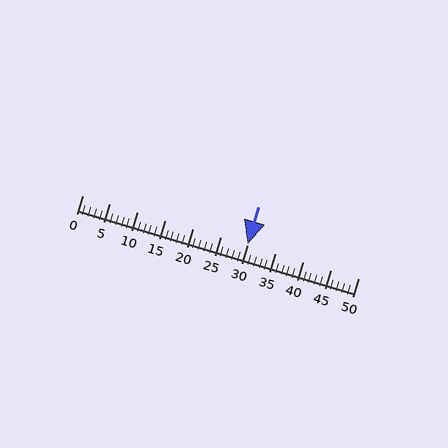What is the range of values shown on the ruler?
The ruler shows values from 0 to 50.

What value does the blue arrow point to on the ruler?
The blue arrow points to approximately 30.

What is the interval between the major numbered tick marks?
The major tick marks are spaced 5 units apart.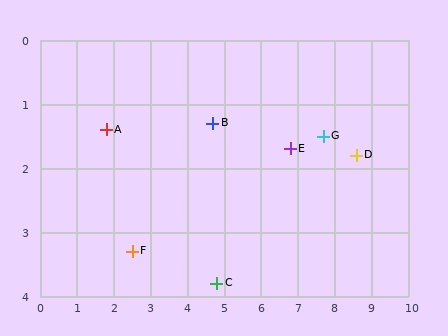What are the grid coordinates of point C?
Point C is at approximately (4.8, 3.8).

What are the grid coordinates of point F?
Point F is at approximately (2.5, 3.3).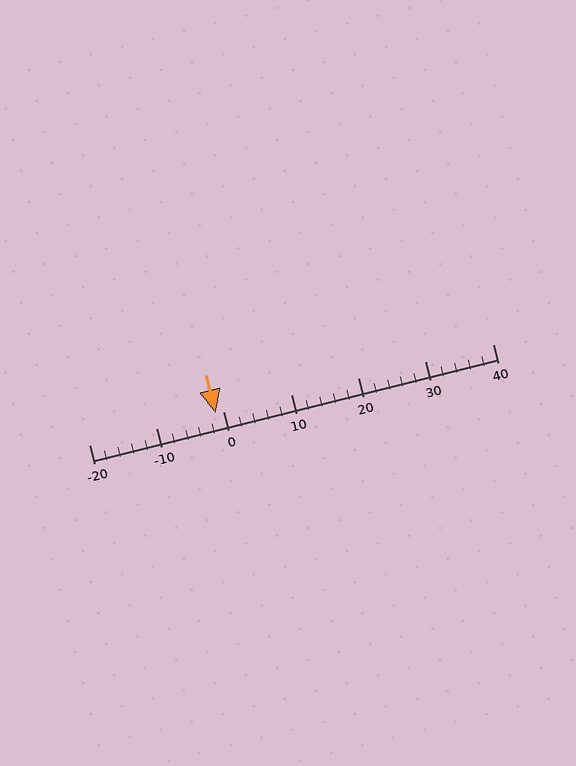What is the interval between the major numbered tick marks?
The major tick marks are spaced 10 units apart.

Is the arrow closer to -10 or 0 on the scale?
The arrow is closer to 0.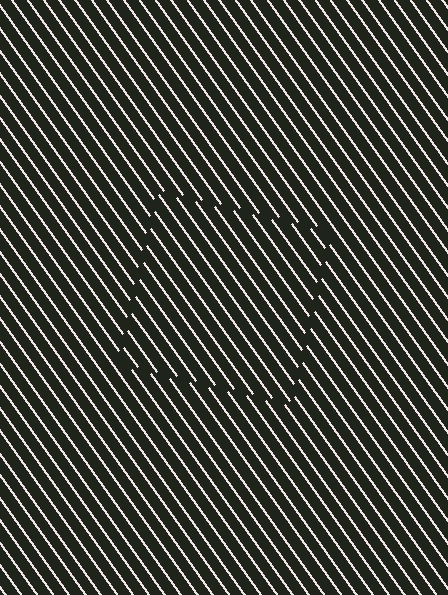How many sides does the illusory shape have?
4 sides — the line-ends trace a square.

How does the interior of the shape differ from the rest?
The interior of the shape contains the same grating, shifted by half a period — the contour is defined by the phase discontinuity where line-ends from the inner and outer gratings abut.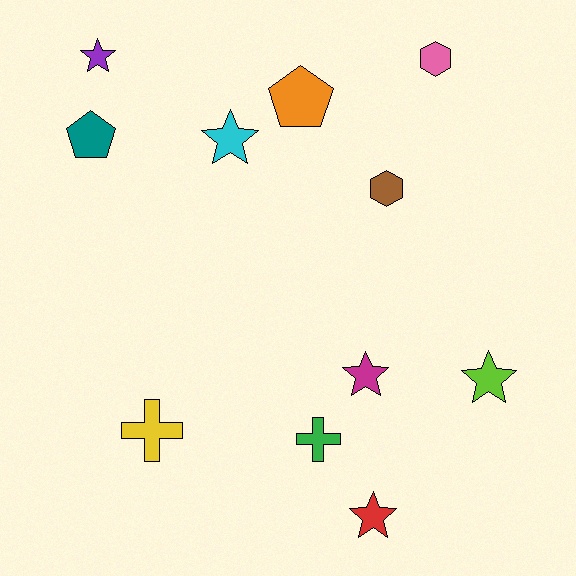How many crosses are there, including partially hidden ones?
There are 2 crosses.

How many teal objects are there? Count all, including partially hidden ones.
There is 1 teal object.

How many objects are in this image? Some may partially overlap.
There are 11 objects.